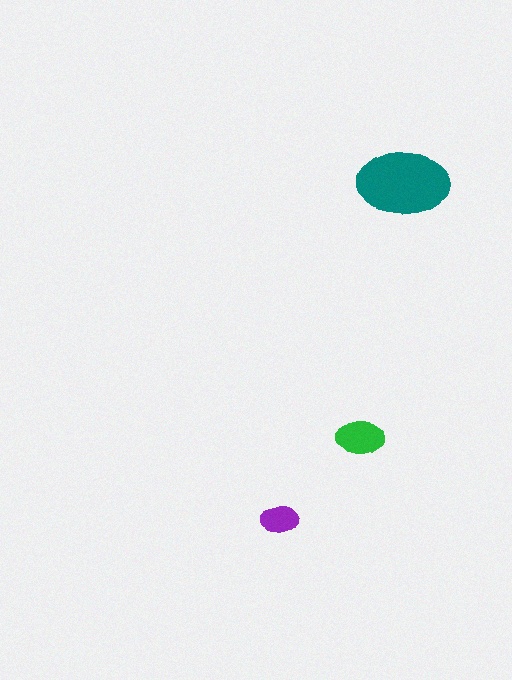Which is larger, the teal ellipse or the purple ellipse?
The teal one.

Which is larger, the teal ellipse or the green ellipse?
The teal one.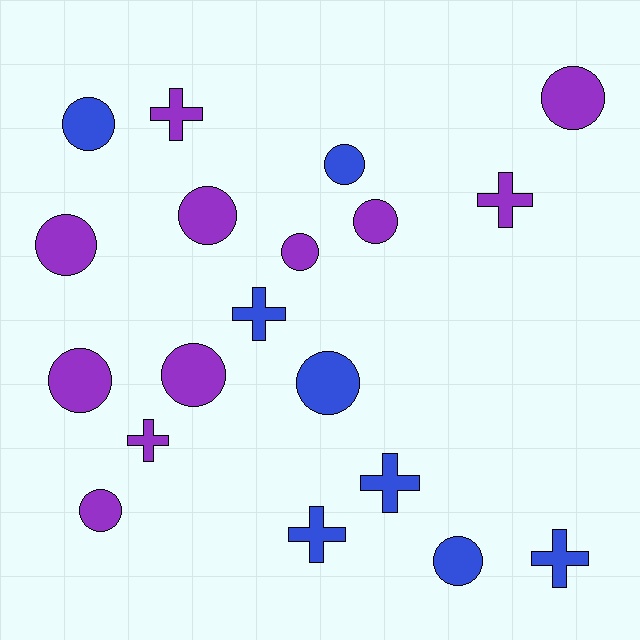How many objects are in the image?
There are 19 objects.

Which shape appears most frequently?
Circle, with 12 objects.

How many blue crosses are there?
There are 4 blue crosses.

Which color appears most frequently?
Purple, with 11 objects.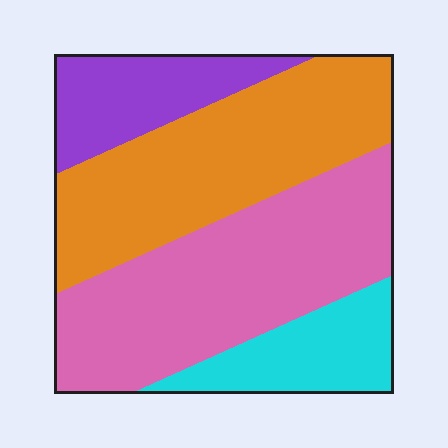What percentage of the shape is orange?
Orange covers 34% of the shape.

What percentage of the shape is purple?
Purple takes up about one eighth (1/8) of the shape.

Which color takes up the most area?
Pink, at roughly 40%.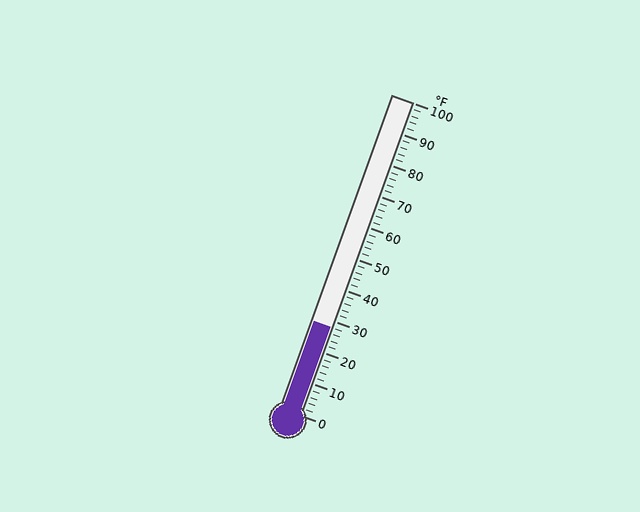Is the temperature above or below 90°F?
The temperature is below 90°F.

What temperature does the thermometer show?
The thermometer shows approximately 28°F.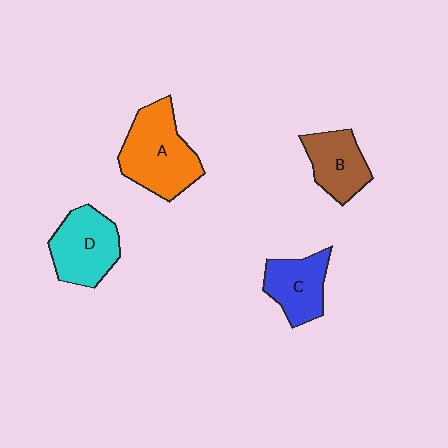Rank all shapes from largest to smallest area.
From largest to smallest: A (orange), D (cyan), C (blue), B (brown).